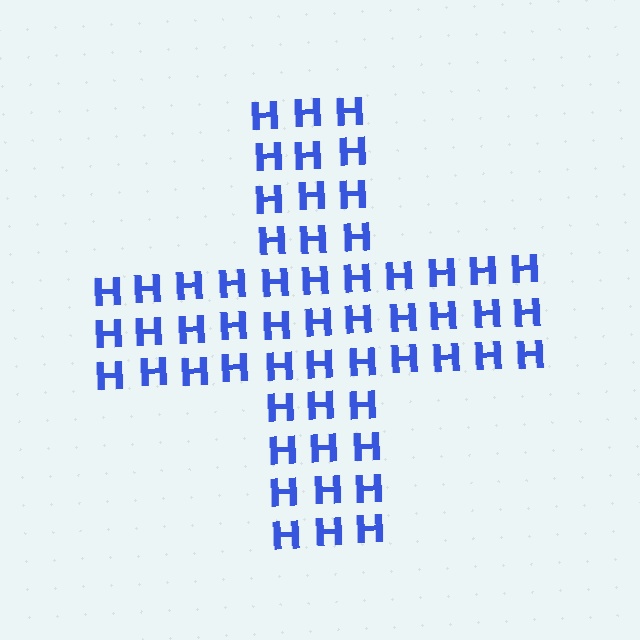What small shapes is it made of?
It is made of small letter H's.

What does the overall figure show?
The overall figure shows a cross.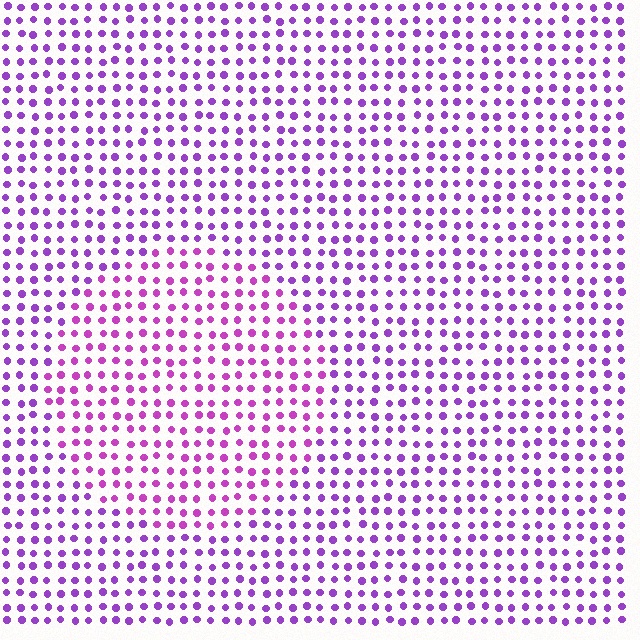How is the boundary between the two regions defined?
The boundary is defined purely by a slight shift in hue (about 24 degrees). Spacing, size, and orientation are identical on both sides.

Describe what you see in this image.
The image is filled with small purple elements in a uniform arrangement. A circle-shaped region is visible where the elements are tinted to a slightly different hue, forming a subtle color boundary.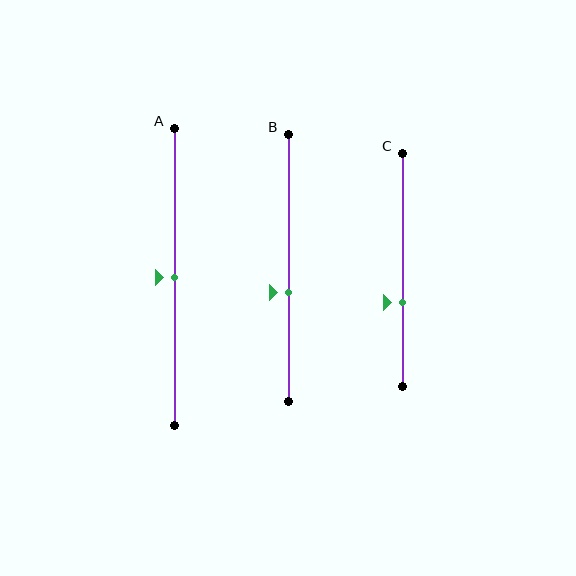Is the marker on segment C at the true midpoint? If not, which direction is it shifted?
No, the marker on segment C is shifted downward by about 14% of the segment length.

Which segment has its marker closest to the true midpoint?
Segment A has its marker closest to the true midpoint.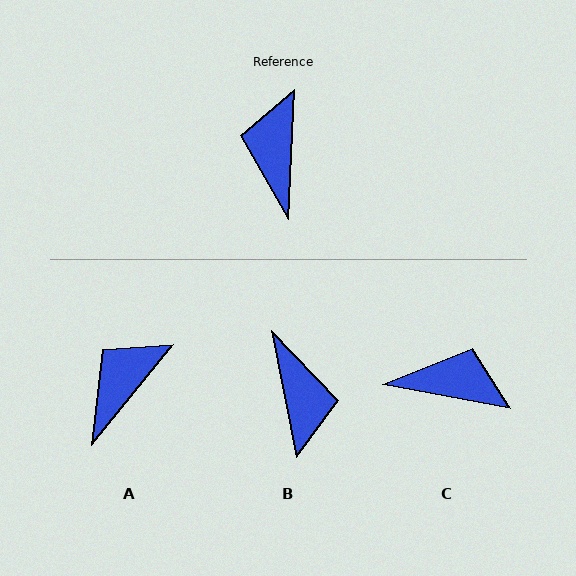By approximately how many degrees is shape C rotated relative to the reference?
Approximately 98 degrees clockwise.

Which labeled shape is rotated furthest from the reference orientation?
B, about 166 degrees away.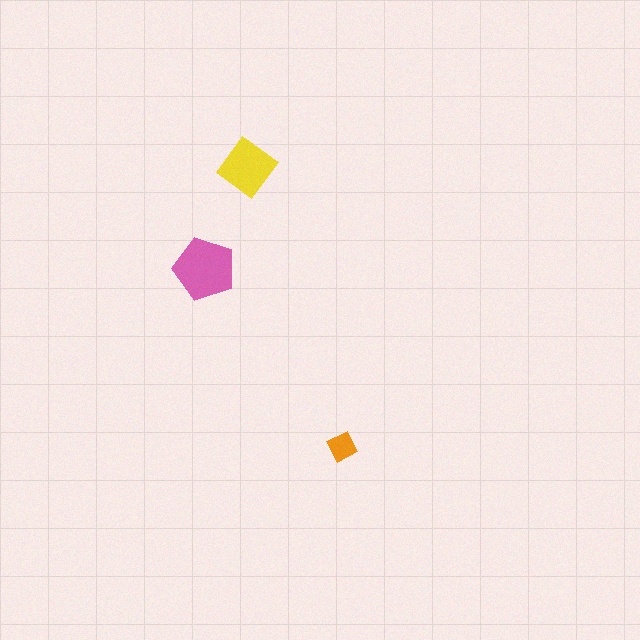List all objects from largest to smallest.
The pink pentagon, the yellow diamond, the orange diamond.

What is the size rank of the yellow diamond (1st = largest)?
2nd.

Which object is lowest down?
The orange diamond is bottommost.